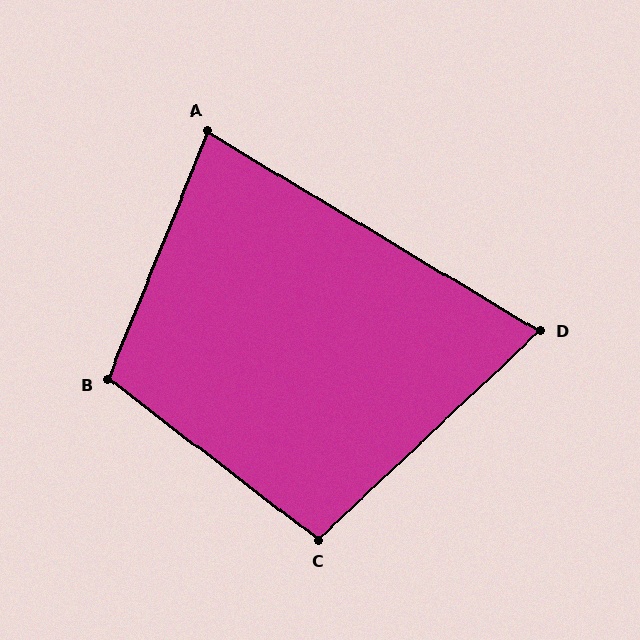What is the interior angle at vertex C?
Approximately 99 degrees (obtuse).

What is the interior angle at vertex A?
Approximately 81 degrees (acute).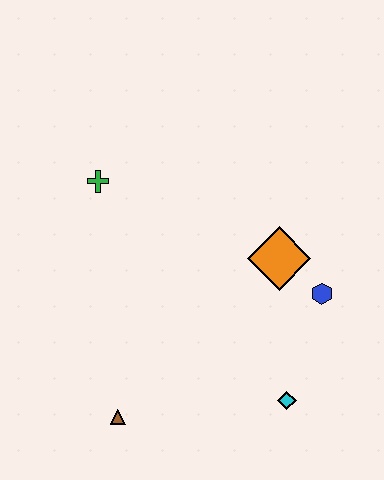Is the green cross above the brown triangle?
Yes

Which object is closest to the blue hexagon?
The orange diamond is closest to the blue hexagon.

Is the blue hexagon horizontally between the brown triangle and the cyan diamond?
No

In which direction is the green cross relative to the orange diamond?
The green cross is to the left of the orange diamond.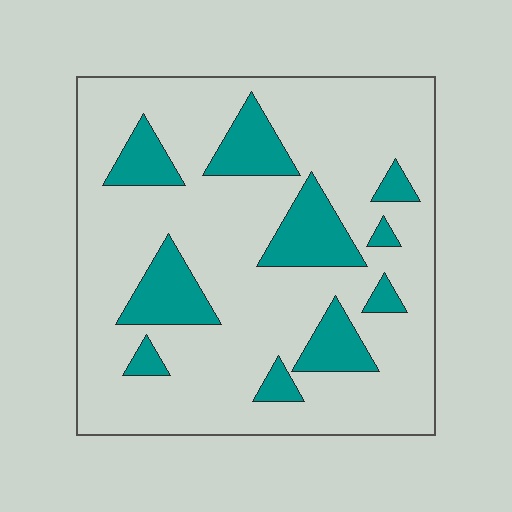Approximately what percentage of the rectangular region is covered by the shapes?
Approximately 20%.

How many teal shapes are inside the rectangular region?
10.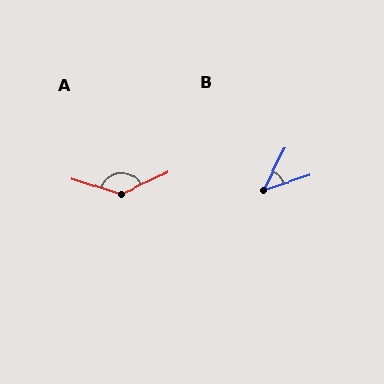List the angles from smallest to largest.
B (45°), A (138°).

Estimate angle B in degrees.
Approximately 45 degrees.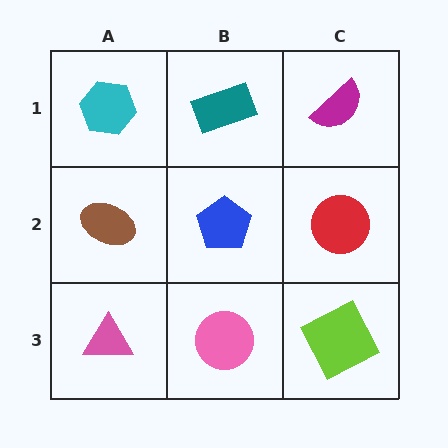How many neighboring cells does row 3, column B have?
3.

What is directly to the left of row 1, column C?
A teal rectangle.